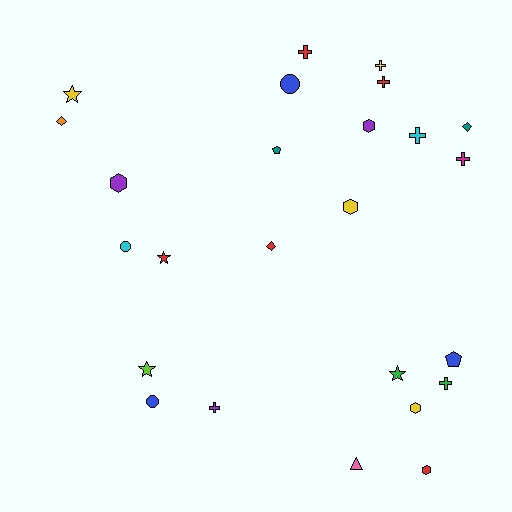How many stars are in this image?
There are 4 stars.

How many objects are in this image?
There are 25 objects.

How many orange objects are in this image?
There is 1 orange object.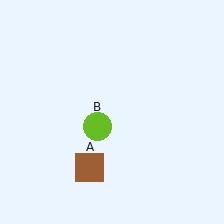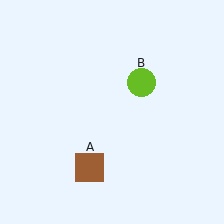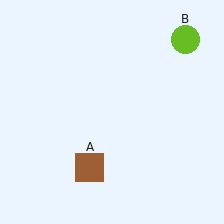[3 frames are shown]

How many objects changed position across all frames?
1 object changed position: lime circle (object B).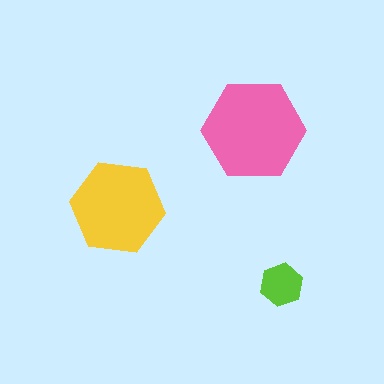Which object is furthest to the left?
The yellow hexagon is leftmost.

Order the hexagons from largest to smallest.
the pink one, the yellow one, the lime one.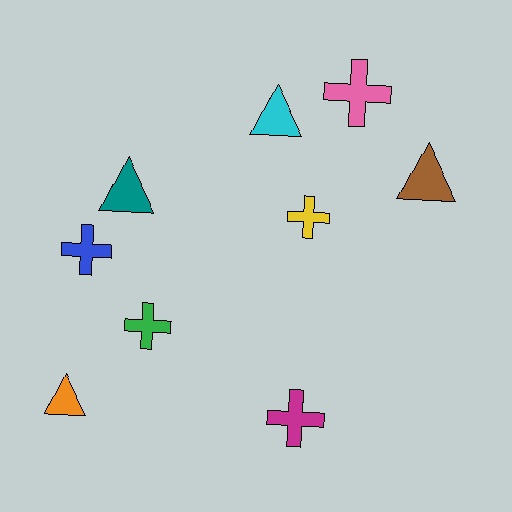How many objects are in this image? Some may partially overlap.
There are 9 objects.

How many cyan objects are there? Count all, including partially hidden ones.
There is 1 cyan object.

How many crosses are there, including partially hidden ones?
There are 5 crosses.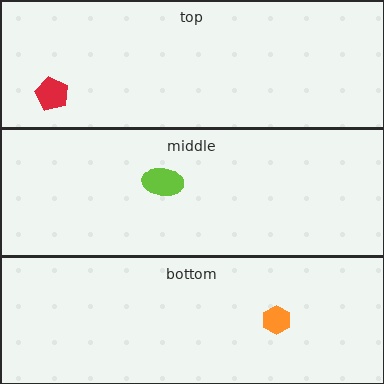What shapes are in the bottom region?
The orange hexagon.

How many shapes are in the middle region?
1.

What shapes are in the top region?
The red pentagon.